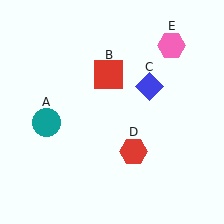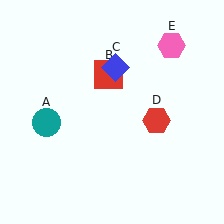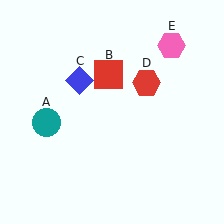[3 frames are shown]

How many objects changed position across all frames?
2 objects changed position: blue diamond (object C), red hexagon (object D).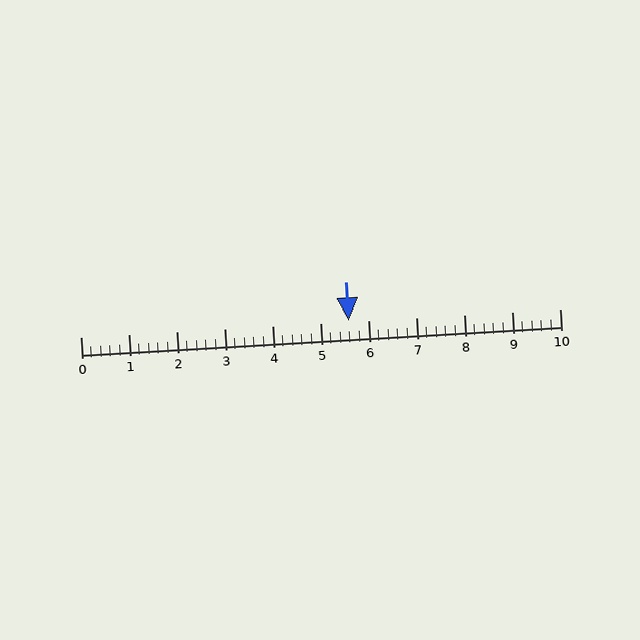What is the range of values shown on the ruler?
The ruler shows values from 0 to 10.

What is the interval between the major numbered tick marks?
The major tick marks are spaced 1 units apart.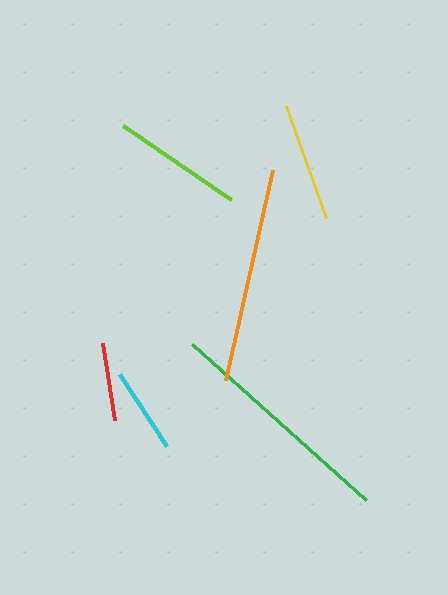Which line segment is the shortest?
The red line is the shortest at approximately 78 pixels.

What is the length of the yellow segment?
The yellow segment is approximately 119 pixels long.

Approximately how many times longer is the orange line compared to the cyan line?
The orange line is approximately 2.5 times the length of the cyan line.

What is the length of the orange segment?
The orange segment is approximately 216 pixels long.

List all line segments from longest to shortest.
From longest to shortest: green, orange, lime, yellow, cyan, red.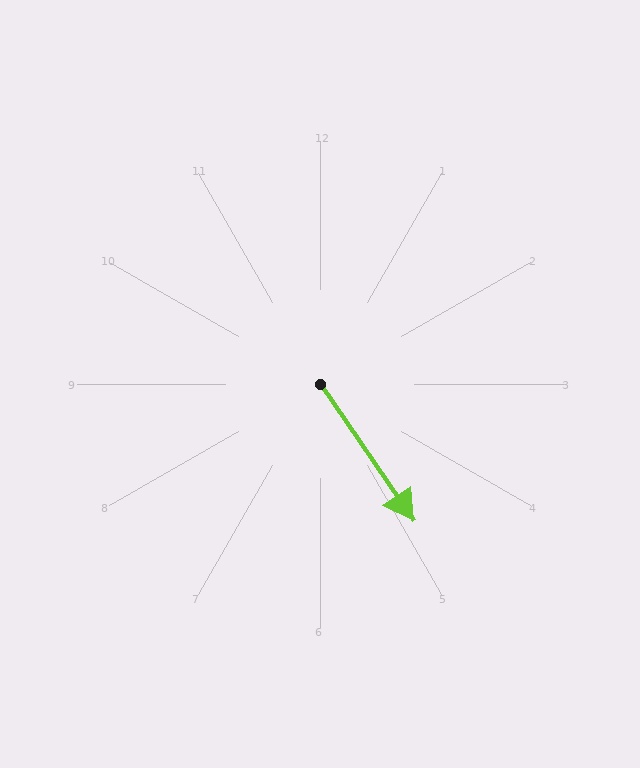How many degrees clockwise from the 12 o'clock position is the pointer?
Approximately 146 degrees.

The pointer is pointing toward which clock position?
Roughly 5 o'clock.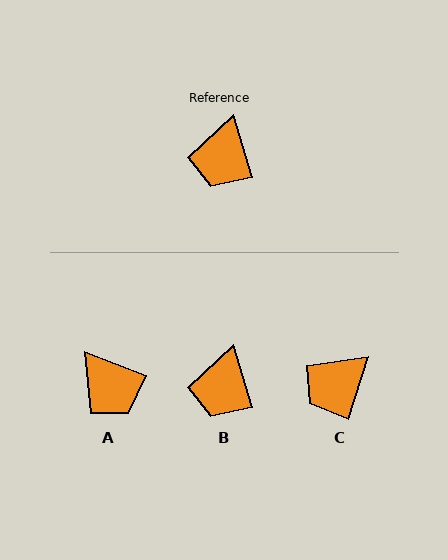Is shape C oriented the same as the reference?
No, it is off by about 34 degrees.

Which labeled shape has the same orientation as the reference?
B.